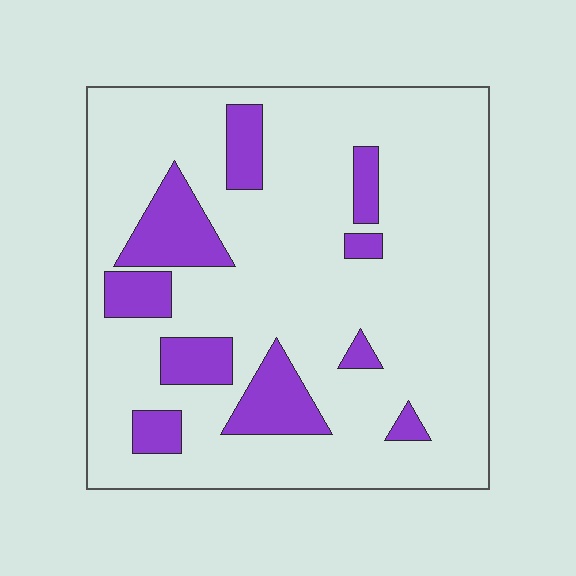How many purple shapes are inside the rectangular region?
10.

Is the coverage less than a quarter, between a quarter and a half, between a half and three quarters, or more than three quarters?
Less than a quarter.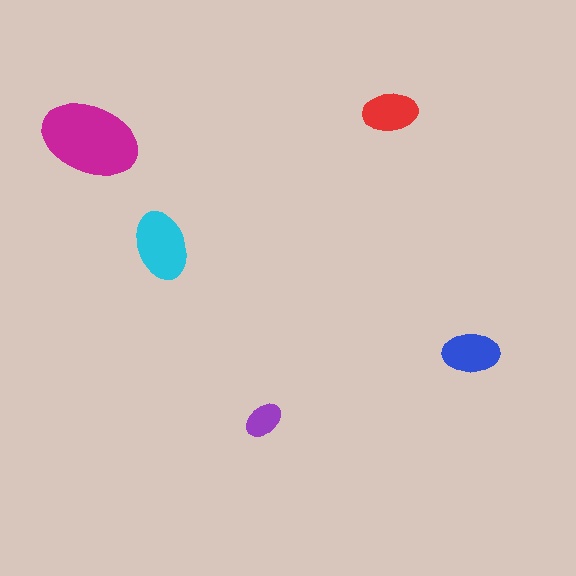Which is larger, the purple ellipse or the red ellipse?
The red one.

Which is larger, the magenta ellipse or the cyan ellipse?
The magenta one.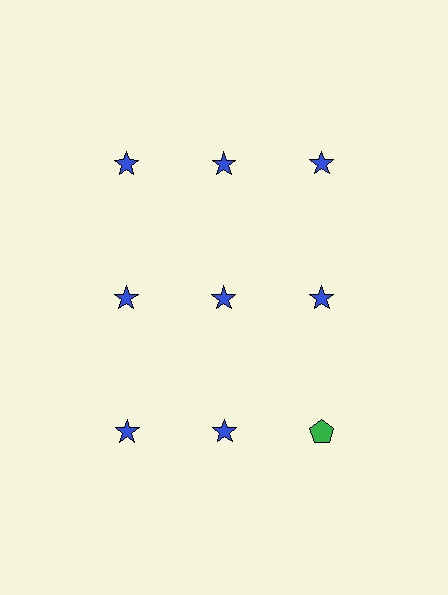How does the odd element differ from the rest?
It differs in both color (green instead of blue) and shape (pentagon instead of star).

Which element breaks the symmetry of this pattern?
The green pentagon in the third row, center column breaks the symmetry. All other shapes are blue stars.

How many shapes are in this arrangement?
There are 9 shapes arranged in a grid pattern.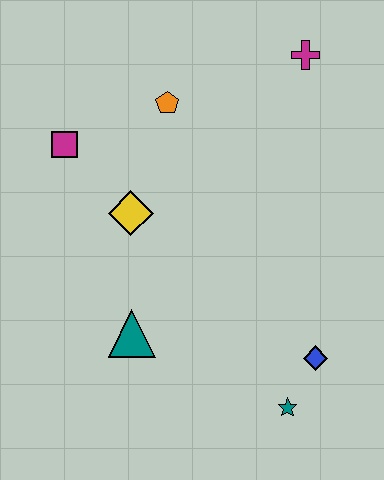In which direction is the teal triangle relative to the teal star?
The teal triangle is to the left of the teal star.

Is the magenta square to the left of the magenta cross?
Yes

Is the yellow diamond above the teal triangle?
Yes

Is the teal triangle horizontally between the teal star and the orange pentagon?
No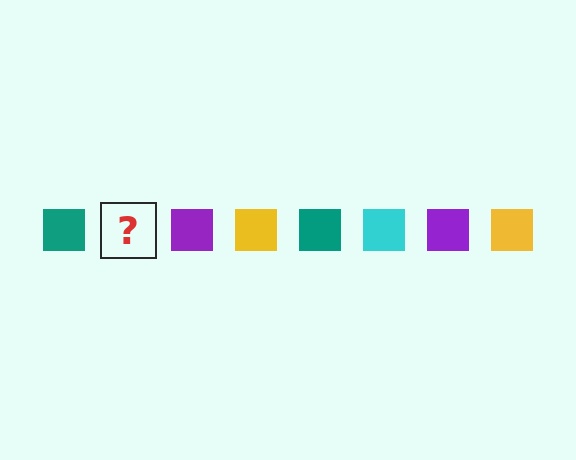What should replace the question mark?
The question mark should be replaced with a cyan square.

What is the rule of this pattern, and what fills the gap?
The rule is that the pattern cycles through teal, cyan, purple, yellow squares. The gap should be filled with a cyan square.